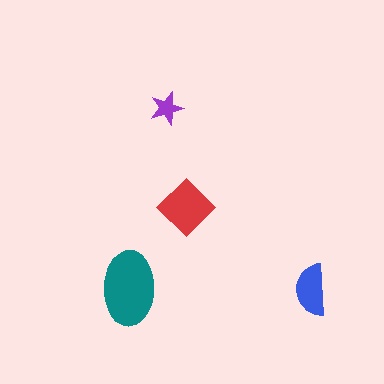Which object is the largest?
The teal ellipse.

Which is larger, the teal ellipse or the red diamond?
The teal ellipse.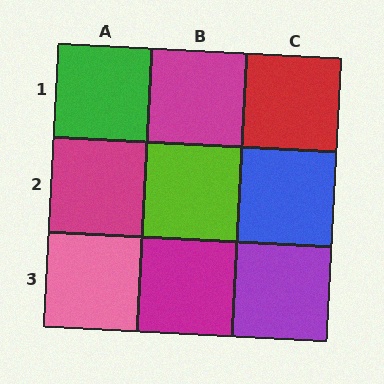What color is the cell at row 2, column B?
Lime.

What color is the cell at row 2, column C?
Blue.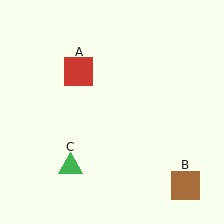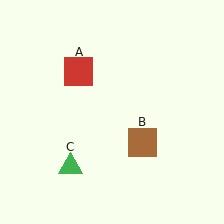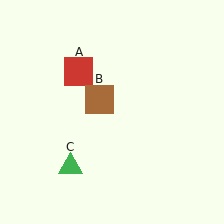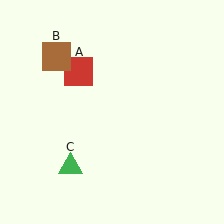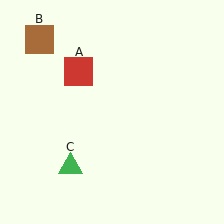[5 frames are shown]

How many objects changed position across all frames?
1 object changed position: brown square (object B).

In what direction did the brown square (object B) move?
The brown square (object B) moved up and to the left.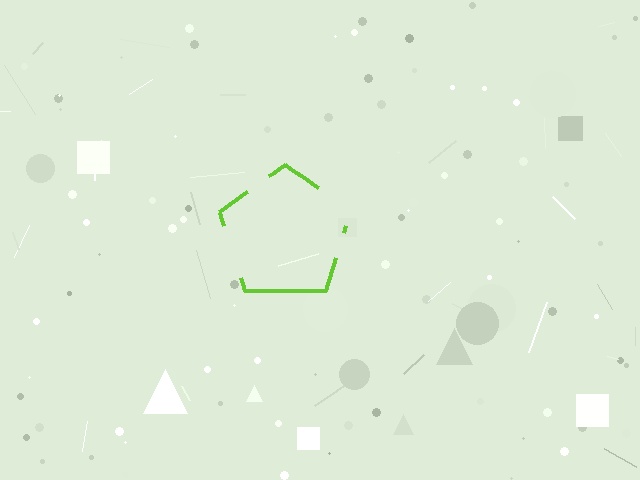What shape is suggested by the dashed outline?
The dashed outline suggests a pentagon.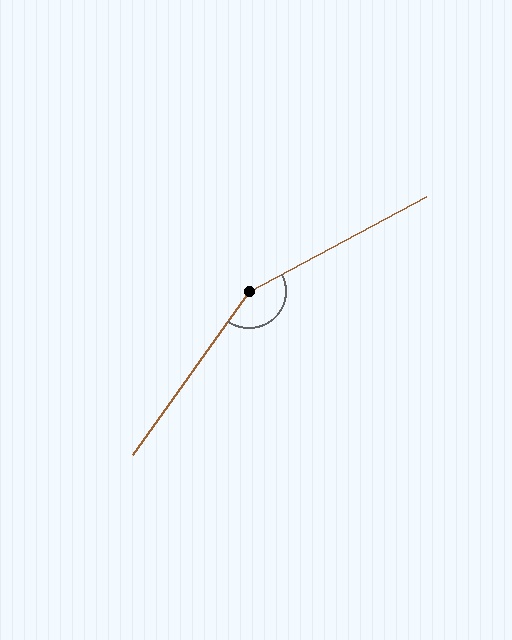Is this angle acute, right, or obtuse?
It is obtuse.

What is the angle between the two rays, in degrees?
Approximately 154 degrees.